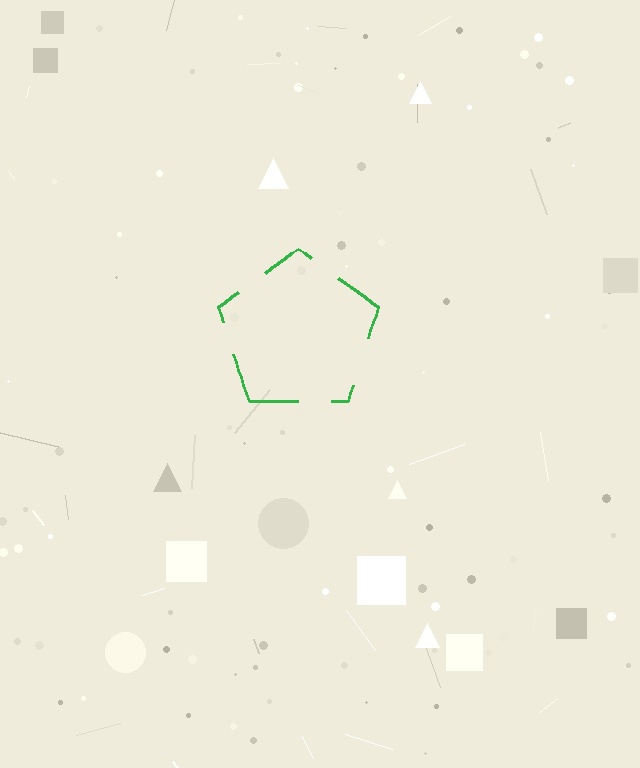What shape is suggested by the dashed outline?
The dashed outline suggests a pentagon.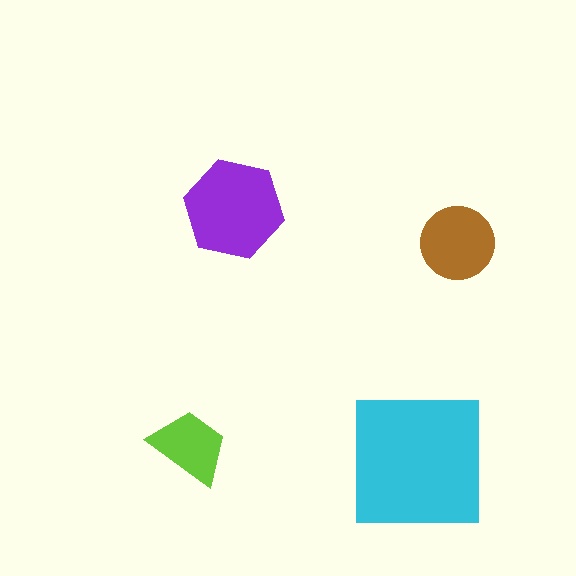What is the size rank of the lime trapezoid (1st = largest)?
4th.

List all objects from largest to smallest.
The cyan square, the purple hexagon, the brown circle, the lime trapezoid.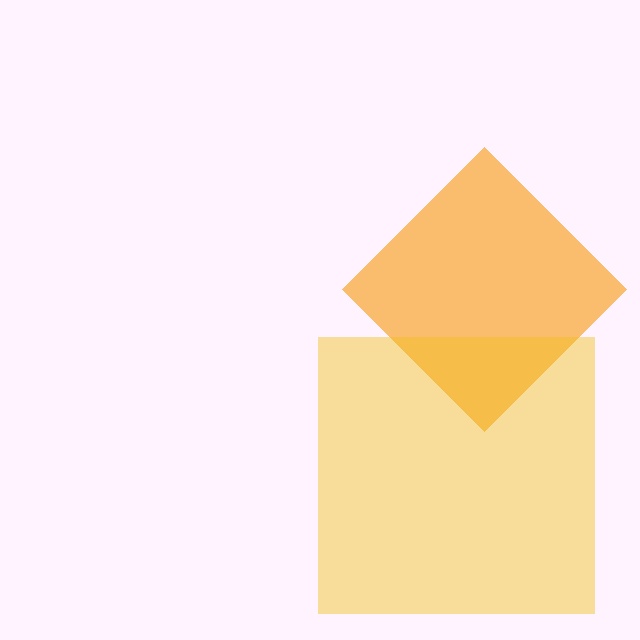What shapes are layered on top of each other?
The layered shapes are: an orange diamond, a yellow square.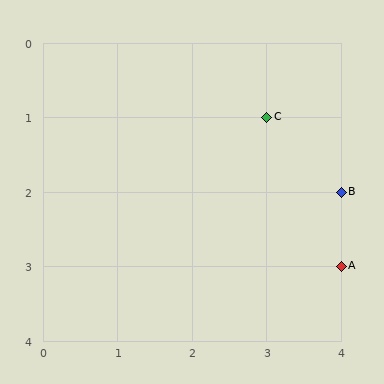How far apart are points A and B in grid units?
Points A and B are 1 row apart.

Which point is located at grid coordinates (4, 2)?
Point B is at (4, 2).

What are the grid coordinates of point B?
Point B is at grid coordinates (4, 2).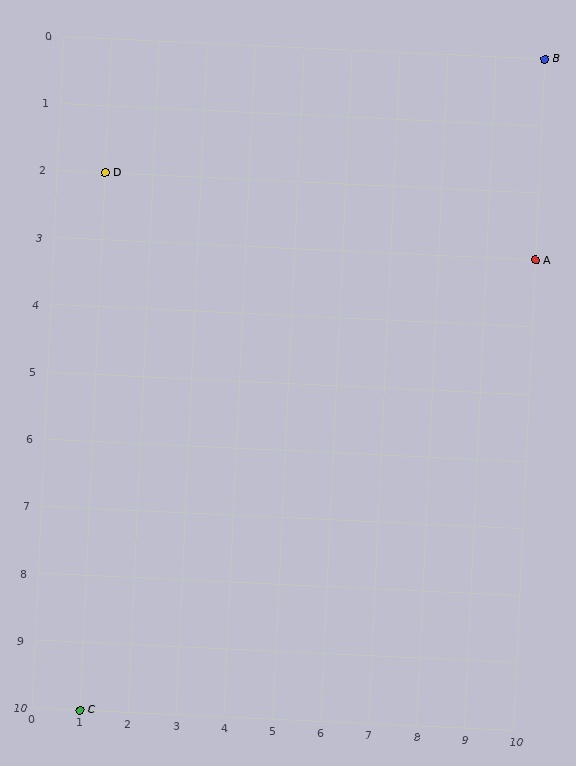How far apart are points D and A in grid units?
Points D and A are 9 columns and 1 row apart (about 9.1 grid units diagonally).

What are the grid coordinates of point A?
Point A is at grid coordinates (10, 3).